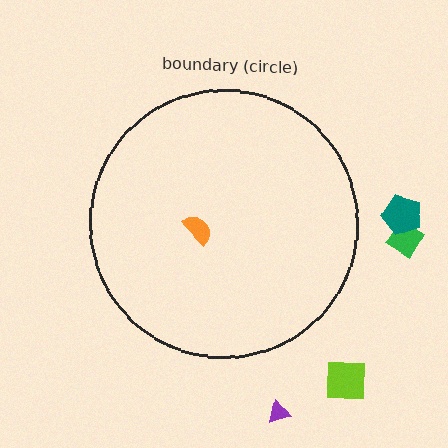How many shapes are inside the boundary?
1 inside, 4 outside.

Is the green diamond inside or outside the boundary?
Outside.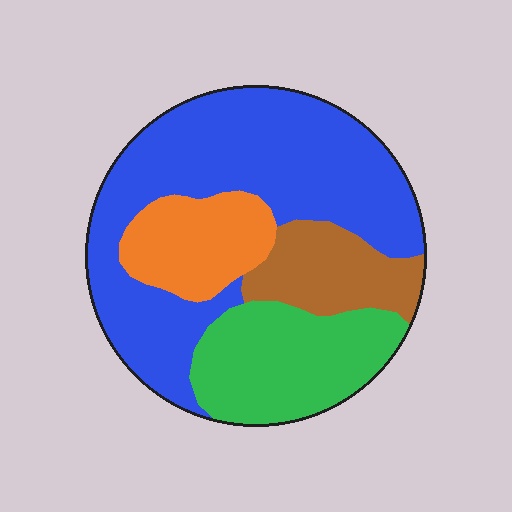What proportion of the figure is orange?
Orange takes up less than a quarter of the figure.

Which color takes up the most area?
Blue, at roughly 50%.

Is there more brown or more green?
Green.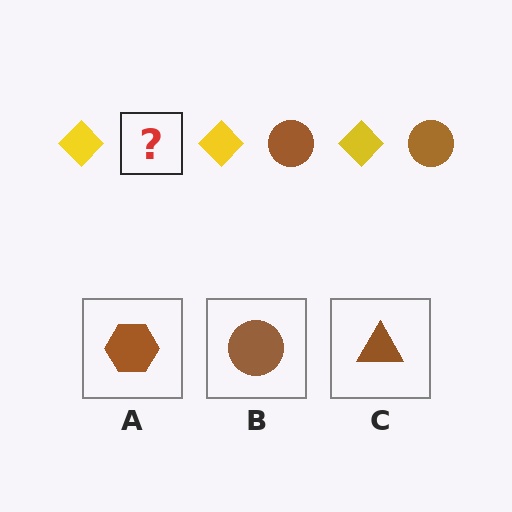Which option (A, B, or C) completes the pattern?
B.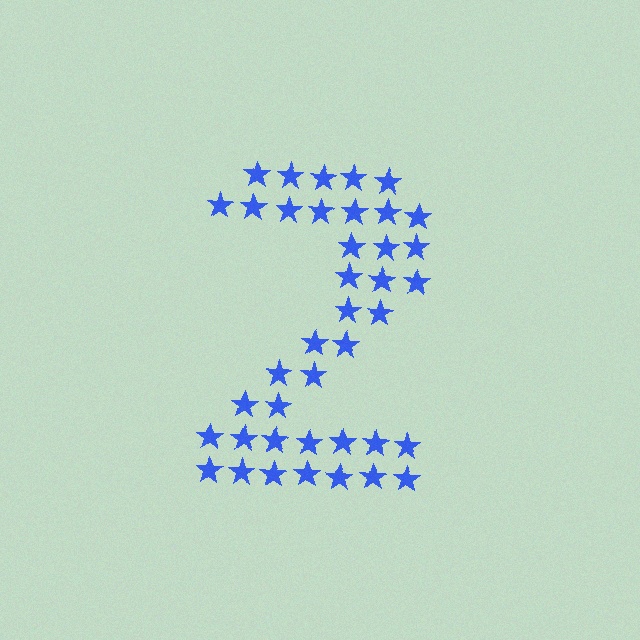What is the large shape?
The large shape is the digit 2.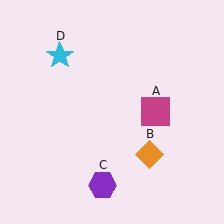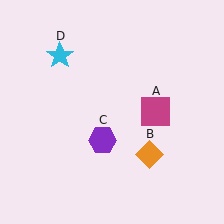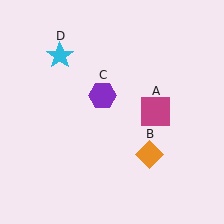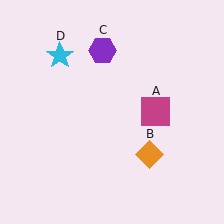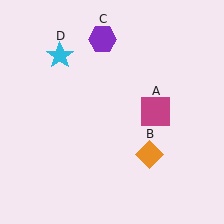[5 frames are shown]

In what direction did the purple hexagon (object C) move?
The purple hexagon (object C) moved up.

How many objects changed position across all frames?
1 object changed position: purple hexagon (object C).